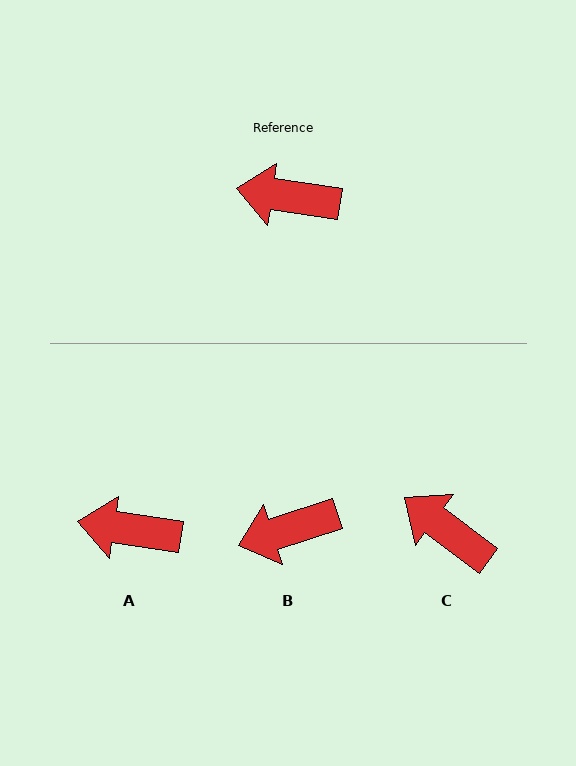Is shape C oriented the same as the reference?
No, it is off by about 29 degrees.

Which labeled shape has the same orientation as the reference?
A.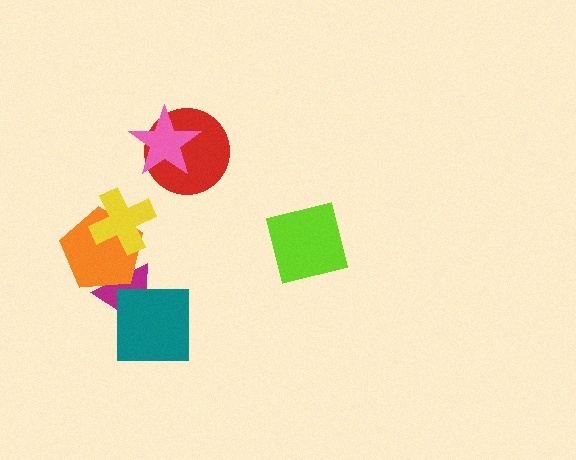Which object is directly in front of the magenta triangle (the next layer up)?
The orange pentagon is directly in front of the magenta triangle.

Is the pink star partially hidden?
No, no other shape covers it.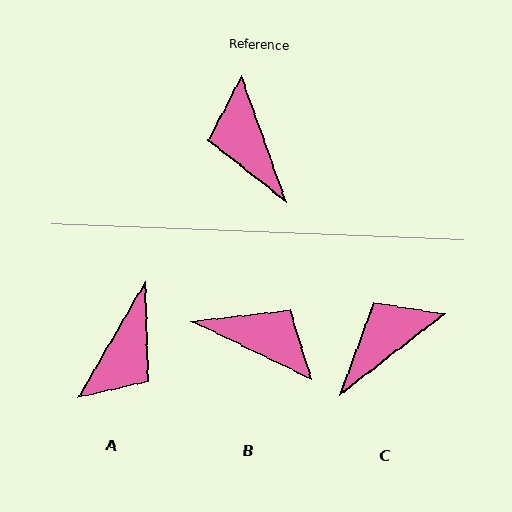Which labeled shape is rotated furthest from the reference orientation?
B, about 135 degrees away.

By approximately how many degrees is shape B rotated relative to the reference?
Approximately 135 degrees clockwise.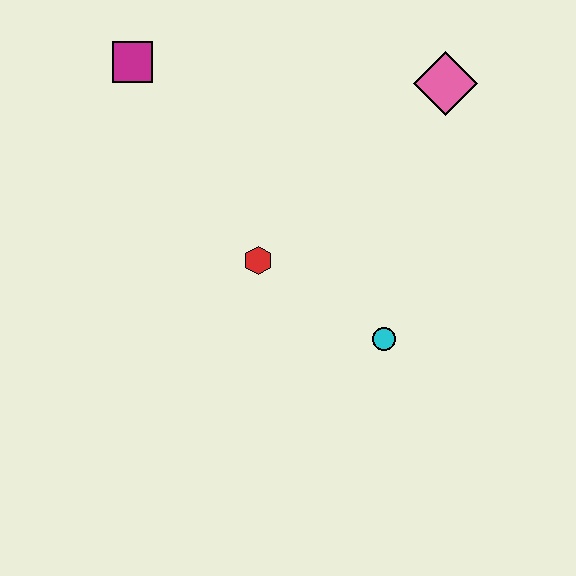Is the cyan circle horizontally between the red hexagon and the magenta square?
No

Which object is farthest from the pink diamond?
The magenta square is farthest from the pink diamond.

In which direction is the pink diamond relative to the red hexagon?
The pink diamond is to the right of the red hexagon.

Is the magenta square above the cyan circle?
Yes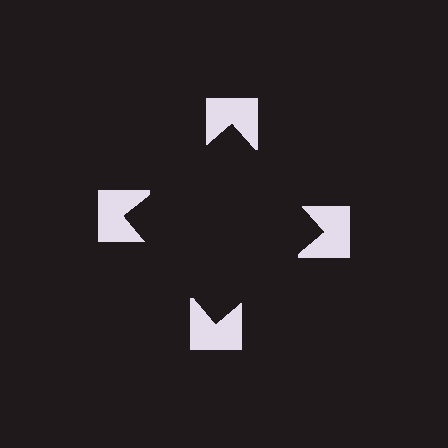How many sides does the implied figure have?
4 sides.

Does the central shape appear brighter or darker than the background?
It typically appears slightly darker than the background, even though no actual brightness change is drawn.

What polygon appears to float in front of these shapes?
An illusory square — its edges are inferred from the aligned wedge cuts in the notched squares, not physically drawn.